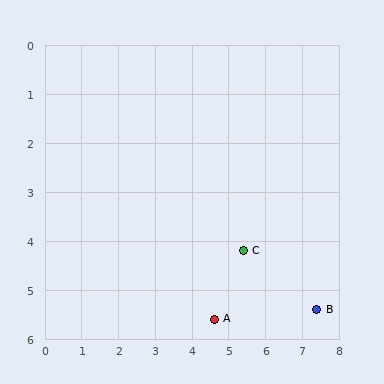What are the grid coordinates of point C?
Point C is at approximately (5.4, 4.2).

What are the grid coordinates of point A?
Point A is at approximately (4.6, 5.6).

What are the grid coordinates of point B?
Point B is at approximately (7.4, 5.4).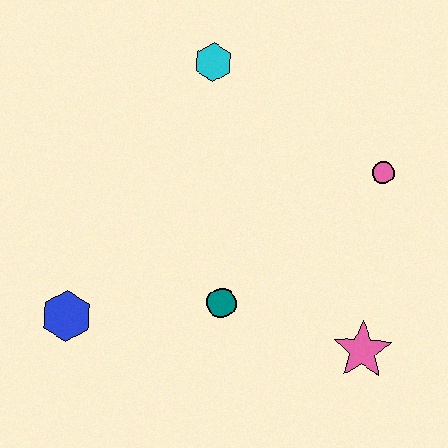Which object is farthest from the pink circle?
The blue hexagon is farthest from the pink circle.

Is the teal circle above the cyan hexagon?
No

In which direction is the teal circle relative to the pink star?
The teal circle is to the left of the pink star.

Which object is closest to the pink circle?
The pink star is closest to the pink circle.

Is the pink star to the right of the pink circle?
No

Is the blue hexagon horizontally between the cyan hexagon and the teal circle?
No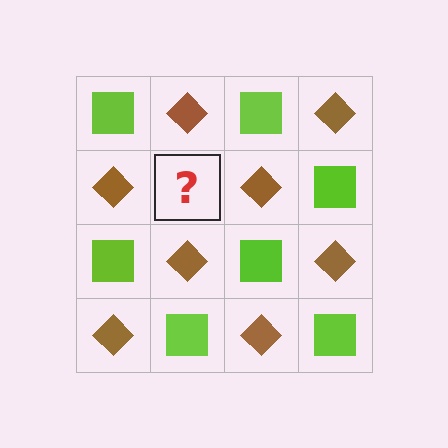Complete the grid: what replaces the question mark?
The question mark should be replaced with a lime square.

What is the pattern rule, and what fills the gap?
The rule is that it alternates lime square and brown diamond in a checkerboard pattern. The gap should be filled with a lime square.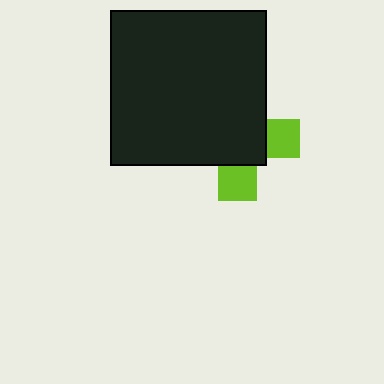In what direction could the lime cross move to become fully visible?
The lime cross could move toward the lower-right. That would shift it out from behind the black square entirely.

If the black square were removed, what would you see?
You would see the complete lime cross.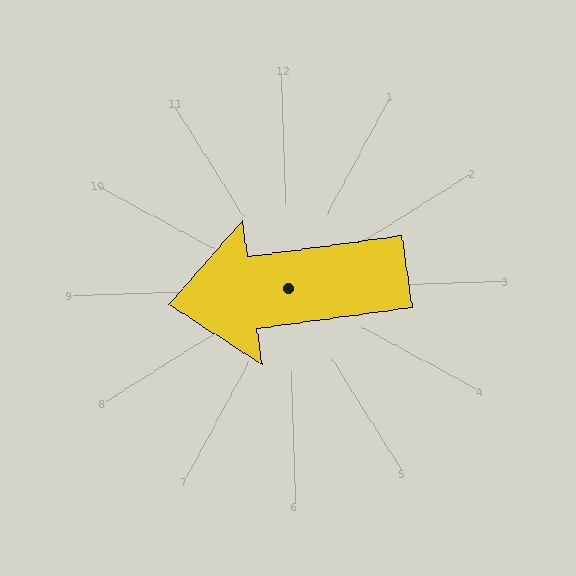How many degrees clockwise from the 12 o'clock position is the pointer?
Approximately 264 degrees.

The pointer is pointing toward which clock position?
Roughly 9 o'clock.